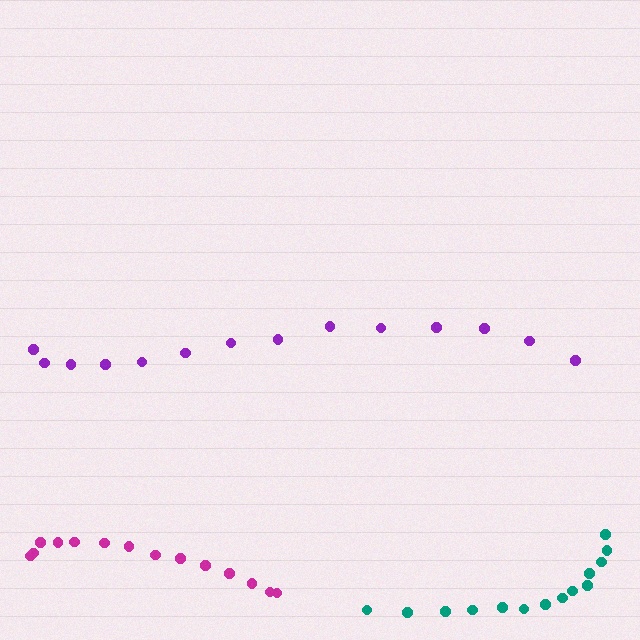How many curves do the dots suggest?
There are 3 distinct paths.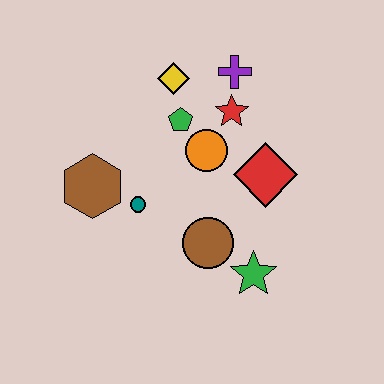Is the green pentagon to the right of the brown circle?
No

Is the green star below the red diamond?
Yes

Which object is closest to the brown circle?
The green star is closest to the brown circle.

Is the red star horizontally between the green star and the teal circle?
Yes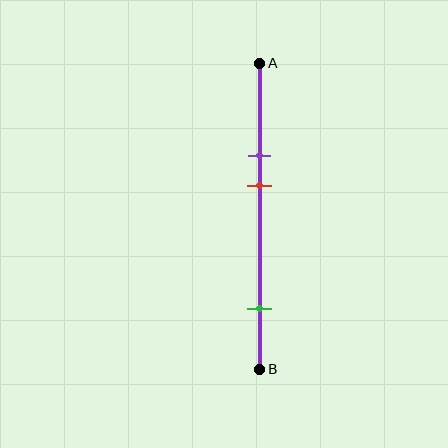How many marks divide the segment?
There are 3 marks dividing the segment.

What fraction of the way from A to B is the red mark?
The red mark is approximately 40% (0.4) of the way from A to B.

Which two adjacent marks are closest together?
The purple and red marks are the closest adjacent pair.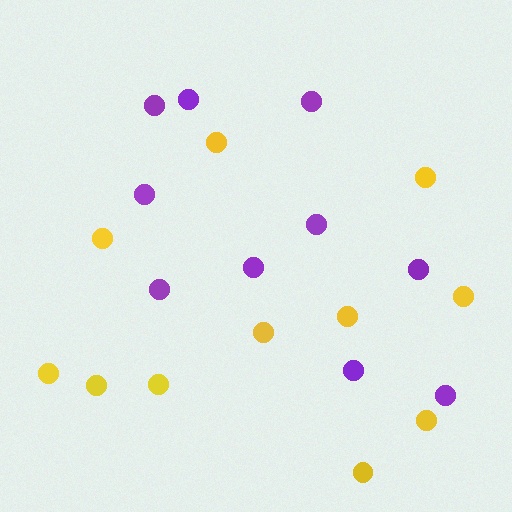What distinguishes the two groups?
There are 2 groups: one group of purple circles (10) and one group of yellow circles (11).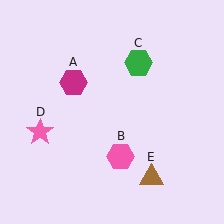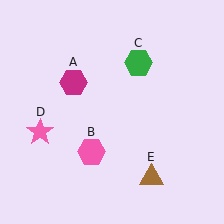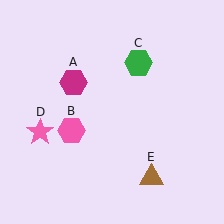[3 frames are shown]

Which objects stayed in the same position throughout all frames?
Magenta hexagon (object A) and green hexagon (object C) and pink star (object D) and brown triangle (object E) remained stationary.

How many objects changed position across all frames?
1 object changed position: pink hexagon (object B).